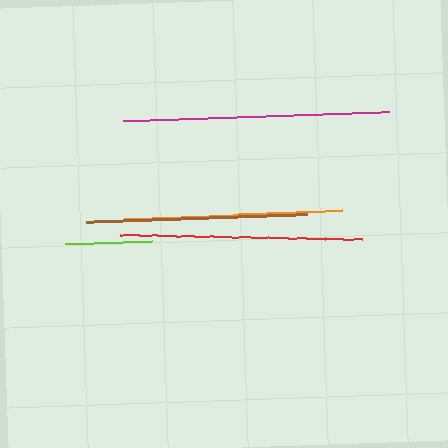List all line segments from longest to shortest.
From longest to shortest: magenta, red, brown, orange, lime.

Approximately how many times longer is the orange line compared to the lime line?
The orange line is approximately 2.5 times the length of the lime line.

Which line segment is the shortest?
The lime line is the shortest at approximately 87 pixels.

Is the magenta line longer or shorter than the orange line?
The magenta line is longer than the orange line.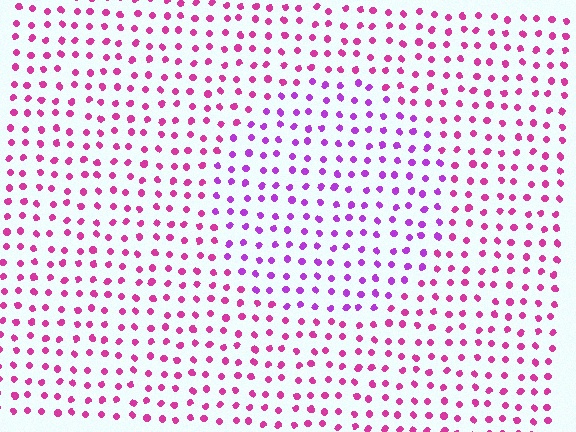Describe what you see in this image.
The image is filled with small magenta elements in a uniform arrangement. A circle-shaped region is visible where the elements are tinted to a slightly different hue, forming a subtle color boundary.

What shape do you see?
I see a circle.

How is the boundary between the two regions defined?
The boundary is defined purely by a slight shift in hue (about 33 degrees). Spacing, size, and orientation are identical on both sides.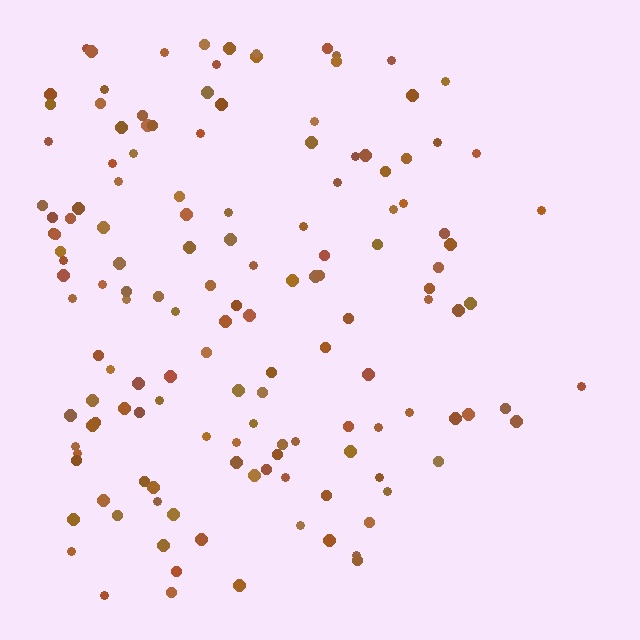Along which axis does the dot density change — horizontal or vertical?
Horizontal.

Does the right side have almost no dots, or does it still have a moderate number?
Still a moderate number, just noticeably fewer than the left.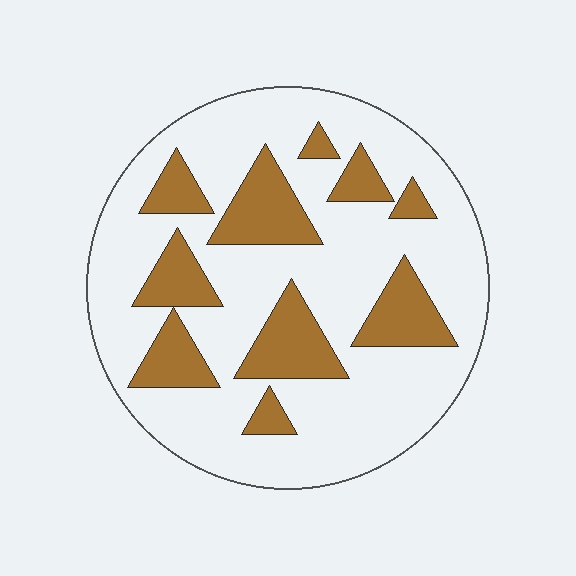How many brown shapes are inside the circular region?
10.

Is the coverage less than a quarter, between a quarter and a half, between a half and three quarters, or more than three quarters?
Between a quarter and a half.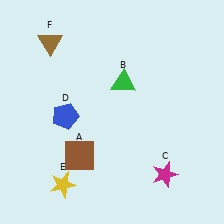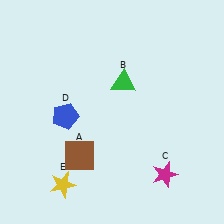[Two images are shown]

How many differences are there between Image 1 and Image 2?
There is 1 difference between the two images.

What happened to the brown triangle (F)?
The brown triangle (F) was removed in Image 2. It was in the top-left area of Image 1.